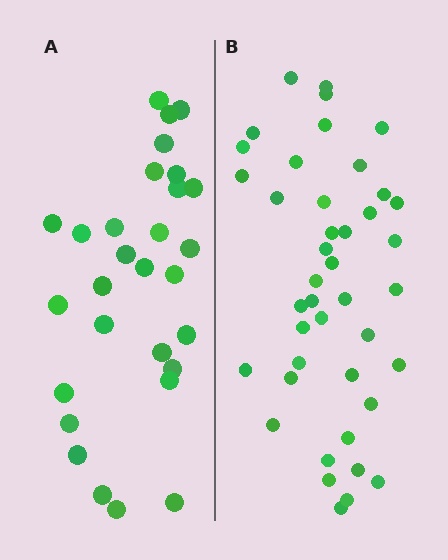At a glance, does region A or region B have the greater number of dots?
Region B (the right region) has more dots.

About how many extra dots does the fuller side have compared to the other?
Region B has approximately 15 more dots than region A.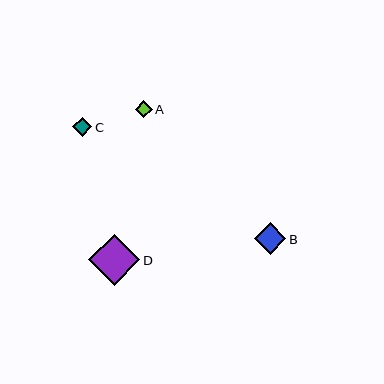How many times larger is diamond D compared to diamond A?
Diamond D is approximately 3.0 times the size of diamond A.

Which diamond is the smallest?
Diamond A is the smallest with a size of approximately 17 pixels.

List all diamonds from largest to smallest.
From largest to smallest: D, B, C, A.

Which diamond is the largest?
Diamond D is the largest with a size of approximately 51 pixels.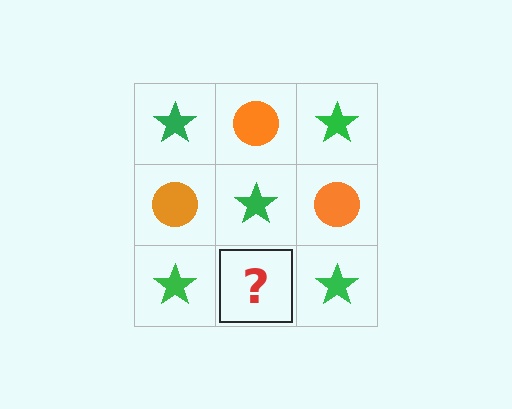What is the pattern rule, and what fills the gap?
The rule is that it alternates green star and orange circle in a checkerboard pattern. The gap should be filled with an orange circle.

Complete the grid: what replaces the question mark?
The question mark should be replaced with an orange circle.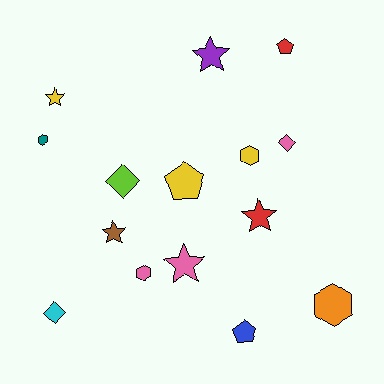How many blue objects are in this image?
There is 1 blue object.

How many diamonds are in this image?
There are 3 diamonds.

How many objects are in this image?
There are 15 objects.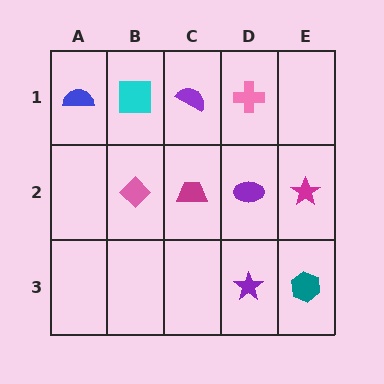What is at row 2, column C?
A magenta trapezoid.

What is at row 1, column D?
A pink cross.